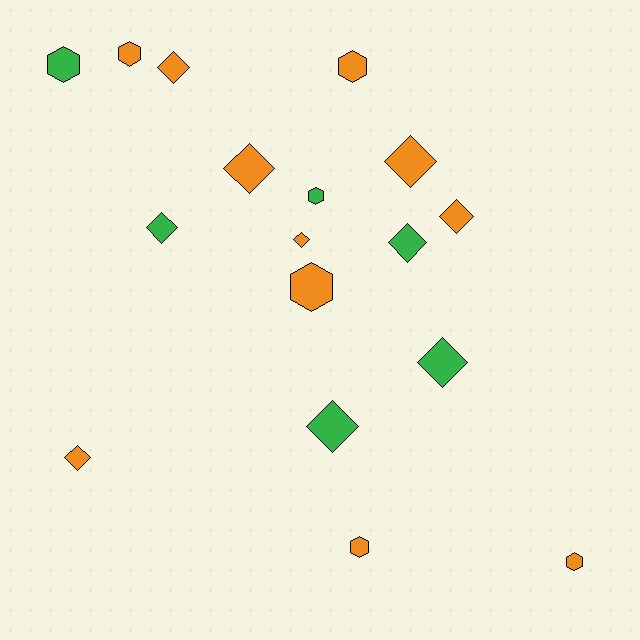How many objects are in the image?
There are 17 objects.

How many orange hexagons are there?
There are 5 orange hexagons.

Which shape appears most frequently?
Diamond, with 10 objects.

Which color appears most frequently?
Orange, with 11 objects.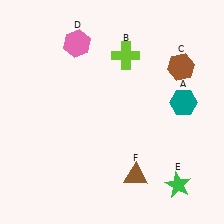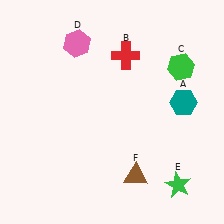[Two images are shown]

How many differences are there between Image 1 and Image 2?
There are 2 differences between the two images.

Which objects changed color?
B changed from lime to red. C changed from brown to green.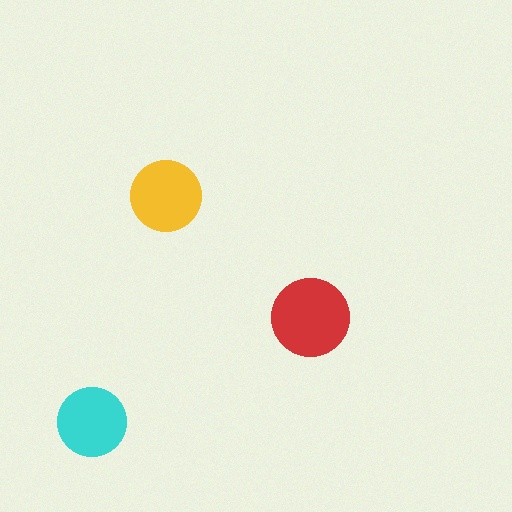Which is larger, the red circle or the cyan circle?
The red one.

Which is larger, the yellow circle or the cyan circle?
The yellow one.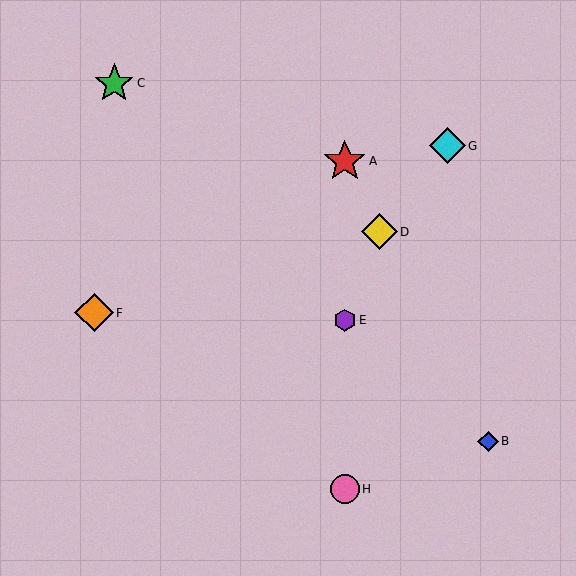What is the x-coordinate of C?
Object C is at x≈114.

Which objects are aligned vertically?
Objects A, E, H are aligned vertically.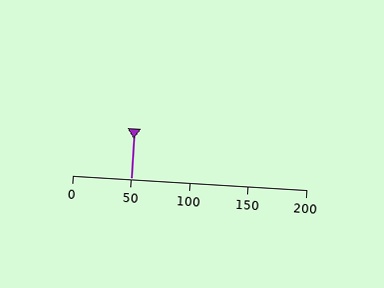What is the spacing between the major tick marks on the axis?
The major ticks are spaced 50 apart.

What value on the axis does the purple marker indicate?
The marker indicates approximately 50.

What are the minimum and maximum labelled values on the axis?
The axis runs from 0 to 200.